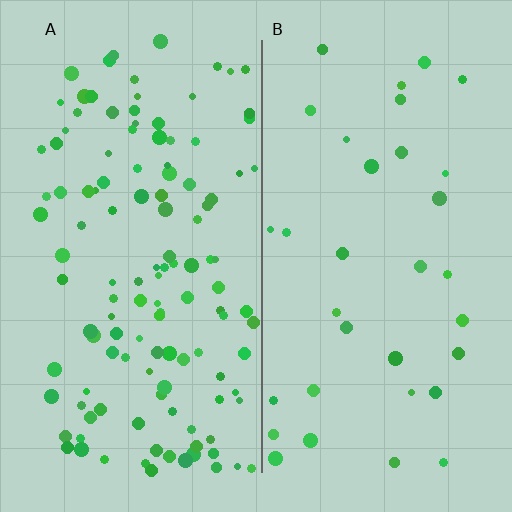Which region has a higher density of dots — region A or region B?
A (the left).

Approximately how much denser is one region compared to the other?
Approximately 3.7× — region A over region B.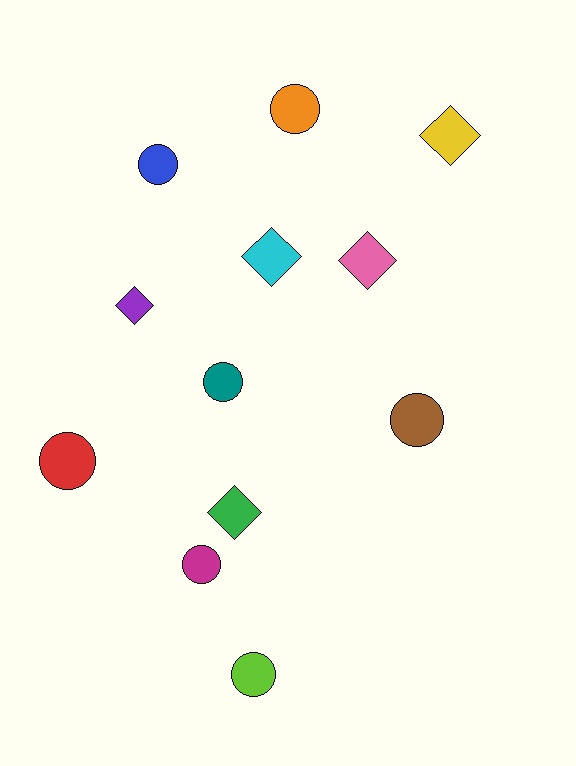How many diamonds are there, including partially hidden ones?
There are 5 diamonds.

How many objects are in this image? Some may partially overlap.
There are 12 objects.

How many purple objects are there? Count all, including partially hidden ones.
There is 1 purple object.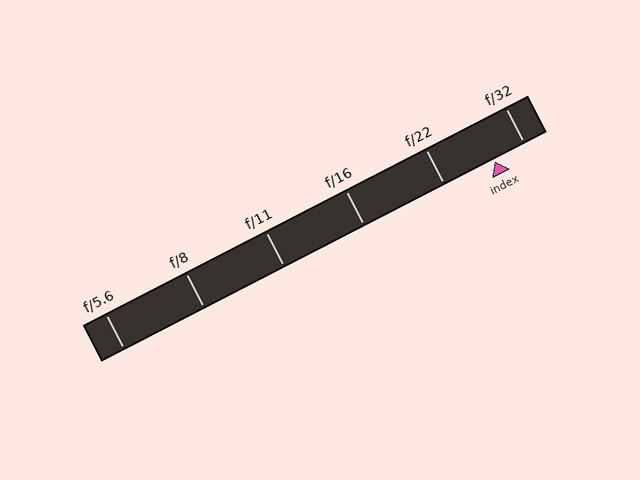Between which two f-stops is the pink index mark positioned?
The index mark is between f/22 and f/32.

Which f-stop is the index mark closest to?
The index mark is closest to f/32.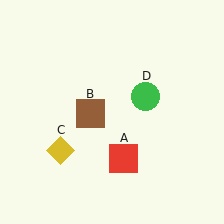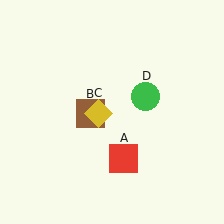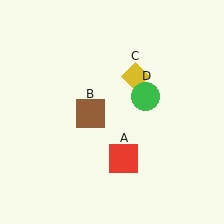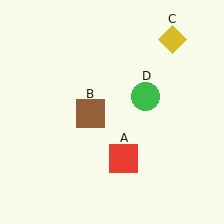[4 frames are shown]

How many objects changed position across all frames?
1 object changed position: yellow diamond (object C).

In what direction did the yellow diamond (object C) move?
The yellow diamond (object C) moved up and to the right.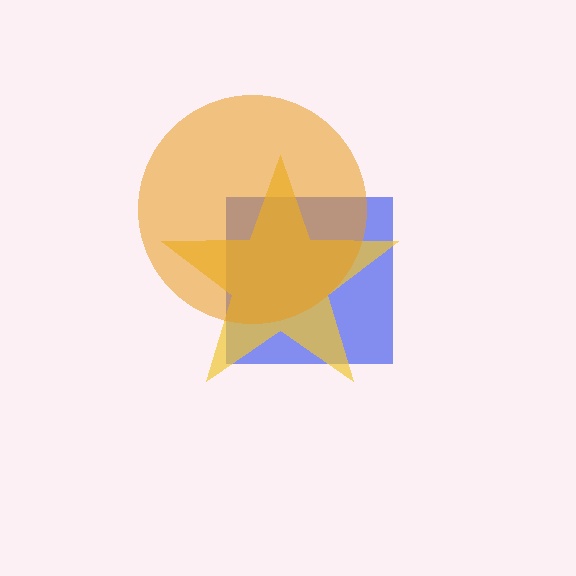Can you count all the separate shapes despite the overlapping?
Yes, there are 3 separate shapes.